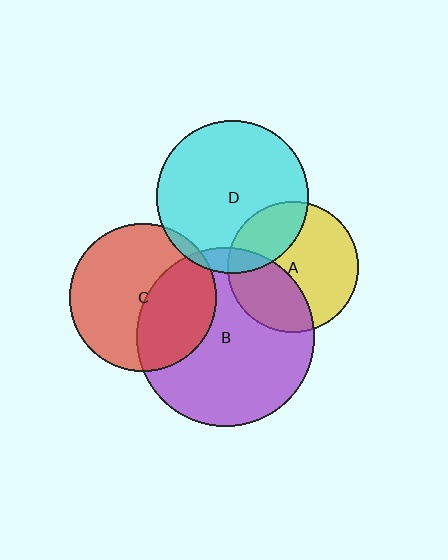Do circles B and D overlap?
Yes.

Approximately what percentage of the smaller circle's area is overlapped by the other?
Approximately 10%.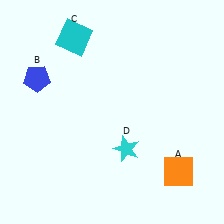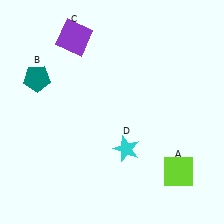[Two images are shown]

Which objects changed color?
A changed from orange to lime. B changed from blue to teal. C changed from cyan to purple.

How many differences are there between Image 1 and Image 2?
There are 3 differences between the two images.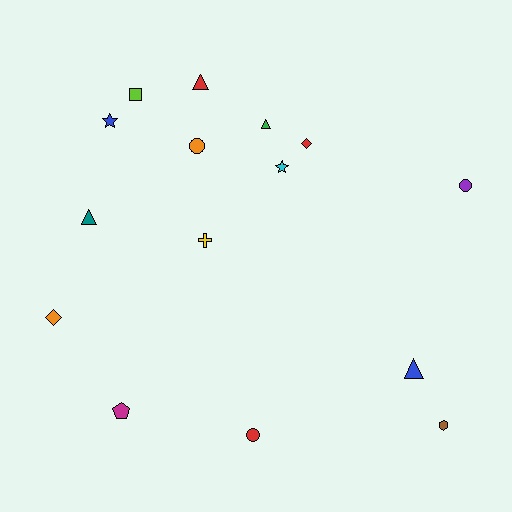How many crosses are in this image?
There is 1 cross.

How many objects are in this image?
There are 15 objects.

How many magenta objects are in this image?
There is 1 magenta object.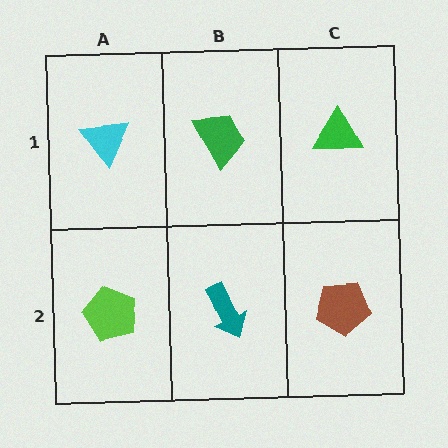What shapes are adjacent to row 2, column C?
A green triangle (row 1, column C), a teal arrow (row 2, column B).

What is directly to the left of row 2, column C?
A teal arrow.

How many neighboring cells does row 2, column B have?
3.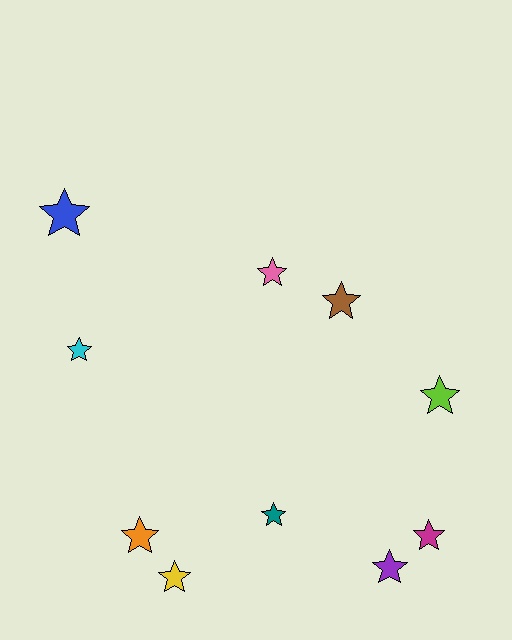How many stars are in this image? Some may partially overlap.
There are 10 stars.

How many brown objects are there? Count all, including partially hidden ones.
There is 1 brown object.